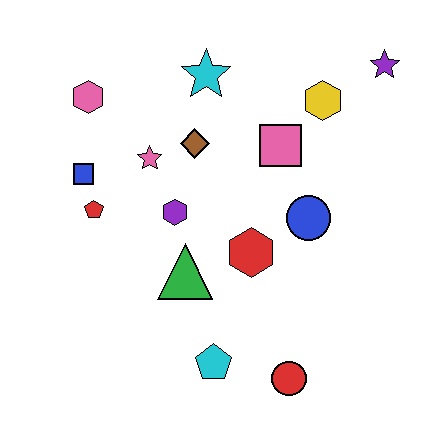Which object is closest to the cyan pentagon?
The red circle is closest to the cyan pentagon.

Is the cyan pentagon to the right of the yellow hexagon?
No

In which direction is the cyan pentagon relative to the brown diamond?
The cyan pentagon is below the brown diamond.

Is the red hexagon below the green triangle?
No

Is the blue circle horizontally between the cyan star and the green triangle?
No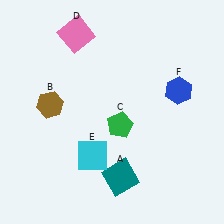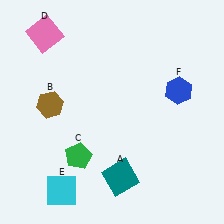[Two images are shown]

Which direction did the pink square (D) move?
The pink square (D) moved left.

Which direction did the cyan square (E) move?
The cyan square (E) moved down.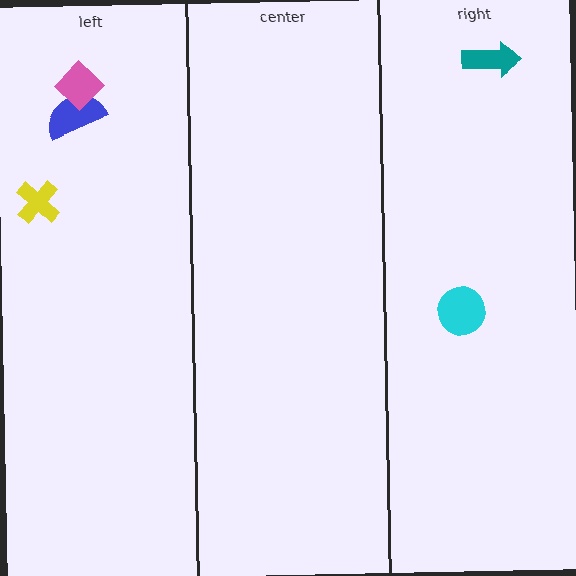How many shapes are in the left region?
3.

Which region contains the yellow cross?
The left region.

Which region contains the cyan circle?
The right region.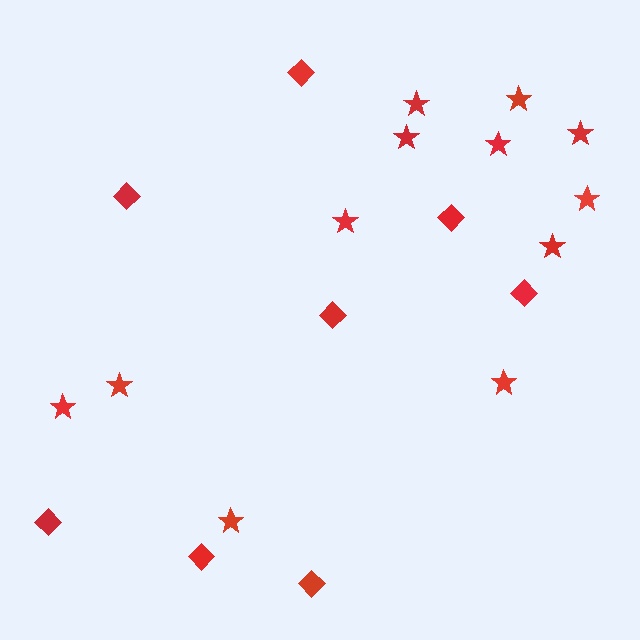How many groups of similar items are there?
There are 2 groups: one group of diamonds (8) and one group of stars (12).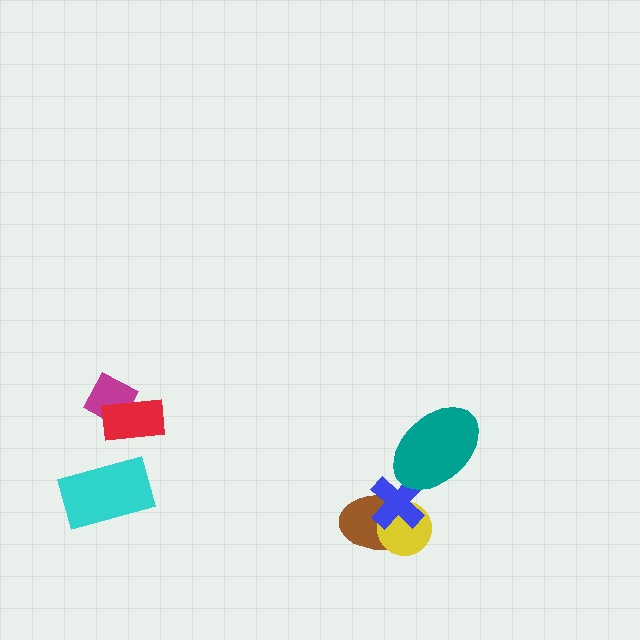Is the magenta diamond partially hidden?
Yes, it is partially covered by another shape.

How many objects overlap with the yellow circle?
2 objects overlap with the yellow circle.